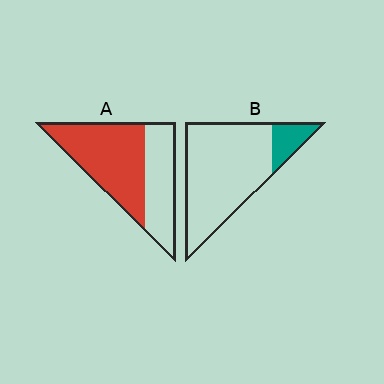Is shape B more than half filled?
No.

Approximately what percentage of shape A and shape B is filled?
A is approximately 60% and B is approximately 15%.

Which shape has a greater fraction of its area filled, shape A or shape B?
Shape A.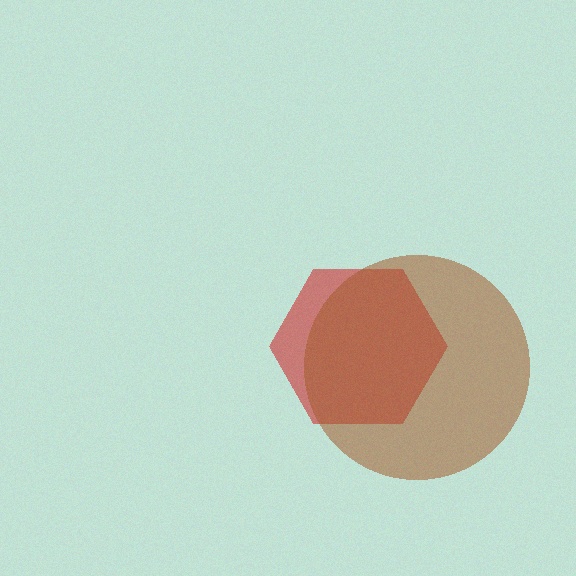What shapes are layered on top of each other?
The layered shapes are: a red hexagon, a brown circle.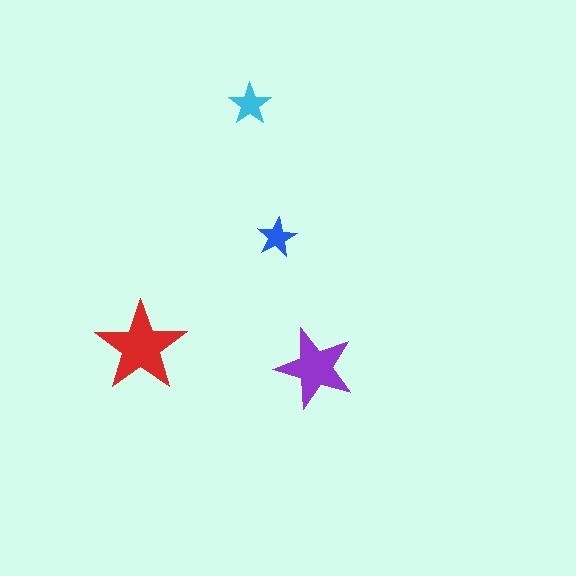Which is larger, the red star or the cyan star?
The red one.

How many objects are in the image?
There are 4 objects in the image.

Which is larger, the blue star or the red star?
The red one.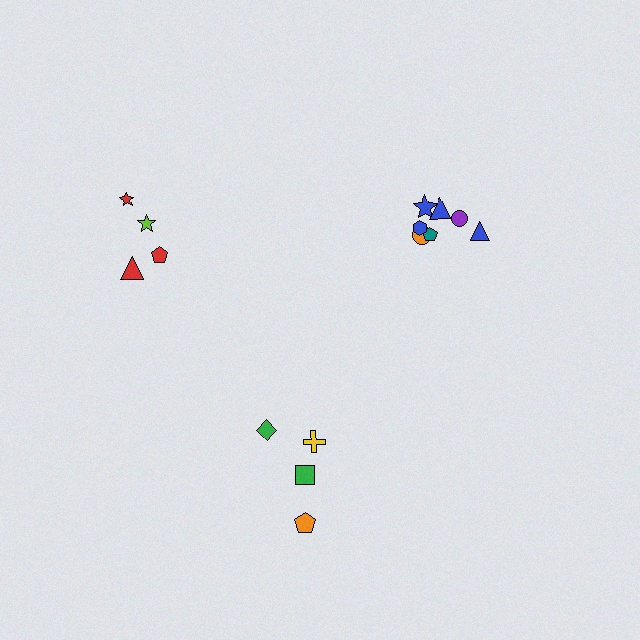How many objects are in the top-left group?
There are 4 objects.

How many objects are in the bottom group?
There are 4 objects.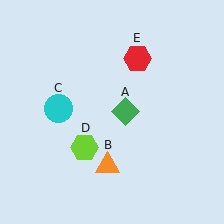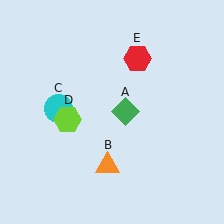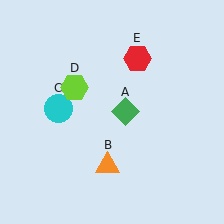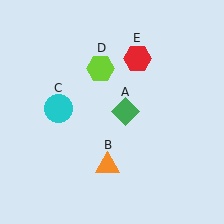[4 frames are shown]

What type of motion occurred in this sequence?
The lime hexagon (object D) rotated clockwise around the center of the scene.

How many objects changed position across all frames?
1 object changed position: lime hexagon (object D).